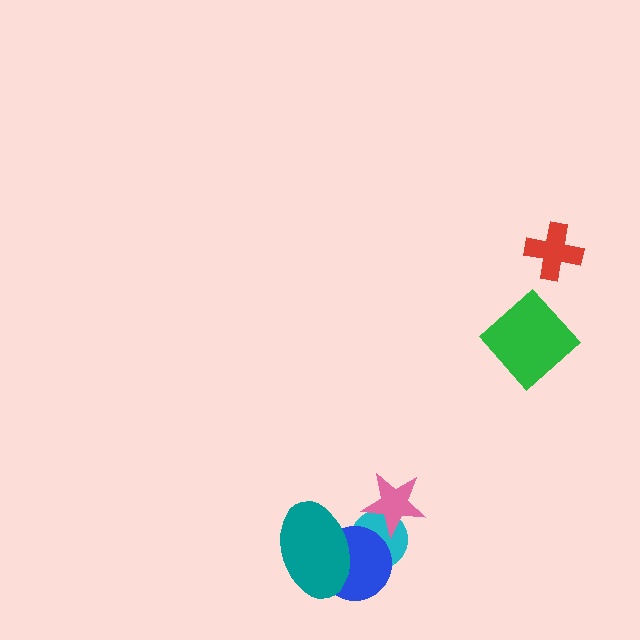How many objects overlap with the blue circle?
2 objects overlap with the blue circle.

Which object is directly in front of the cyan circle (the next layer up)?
The pink star is directly in front of the cyan circle.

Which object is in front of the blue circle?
The teal ellipse is in front of the blue circle.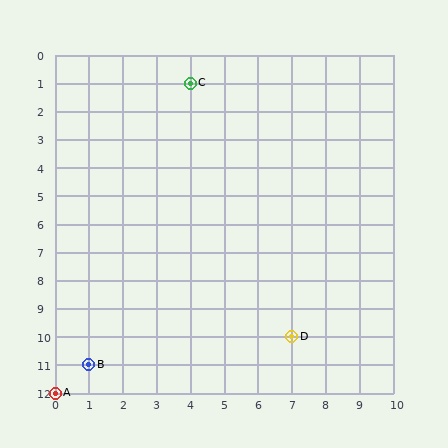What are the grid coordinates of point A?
Point A is at grid coordinates (0, 12).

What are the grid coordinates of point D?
Point D is at grid coordinates (7, 10).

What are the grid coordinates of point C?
Point C is at grid coordinates (4, 1).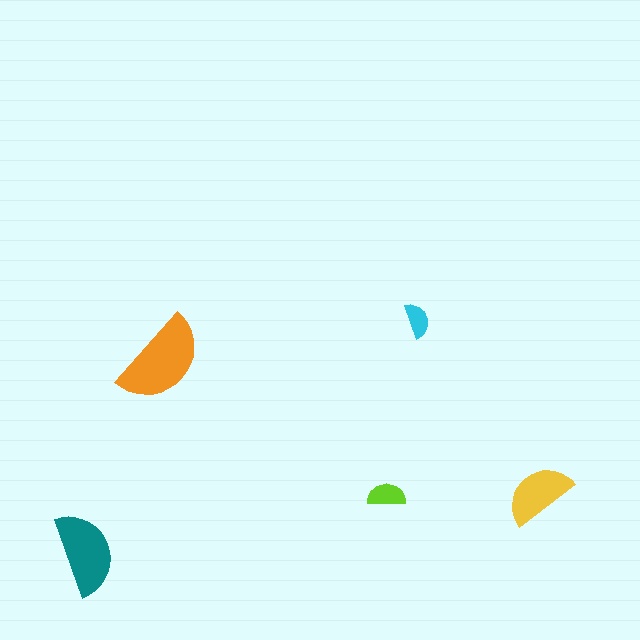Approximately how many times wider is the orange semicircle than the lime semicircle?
About 2.5 times wider.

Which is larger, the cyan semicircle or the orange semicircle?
The orange one.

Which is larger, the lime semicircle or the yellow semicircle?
The yellow one.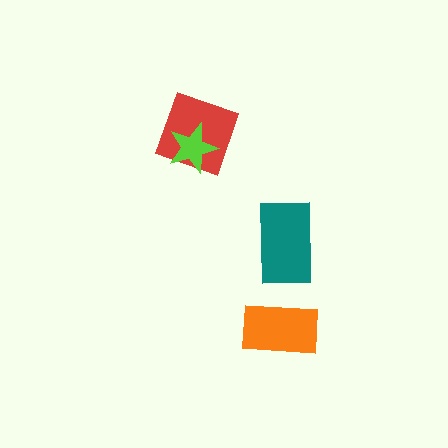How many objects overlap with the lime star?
1 object overlaps with the lime star.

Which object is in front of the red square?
The lime star is in front of the red square.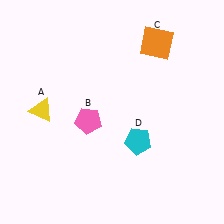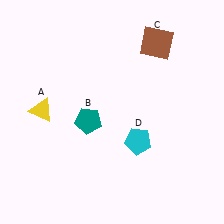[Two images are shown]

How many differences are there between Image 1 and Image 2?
There are 2 differences between the two images.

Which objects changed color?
B changed from pink to teal. C changed from orange to brown.